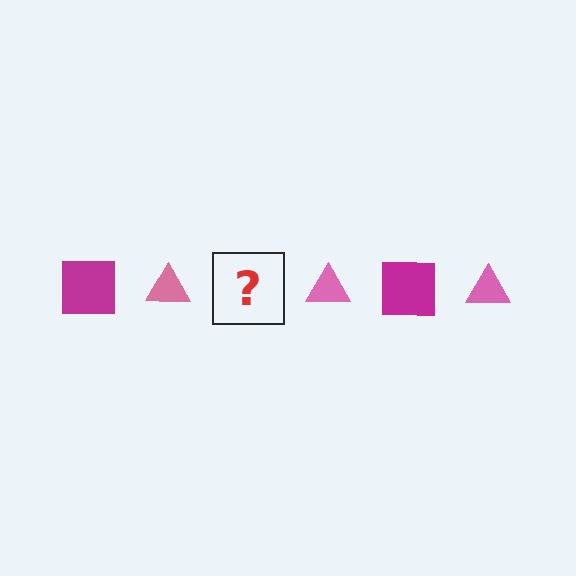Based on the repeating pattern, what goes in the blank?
The blank should be a magenta square.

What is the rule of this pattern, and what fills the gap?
The rule is that the pattern alternates between magenta square and pink triangle. The gap should be filled with a magenta square.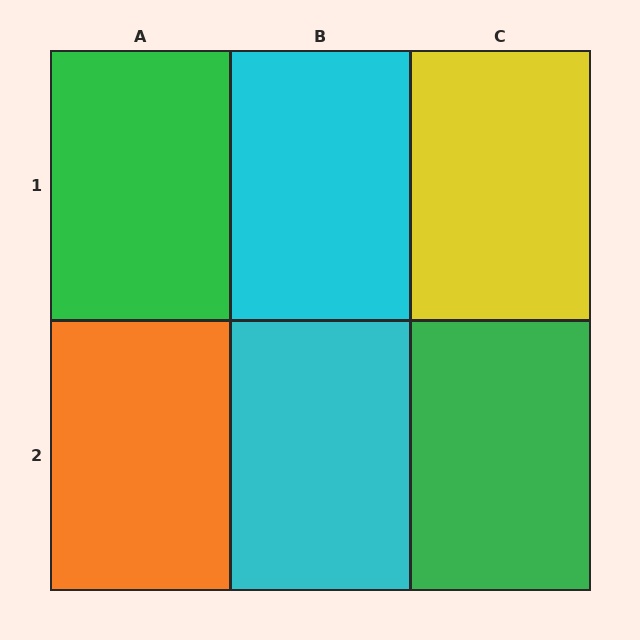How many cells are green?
2 cells are green.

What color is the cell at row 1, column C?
Yellow.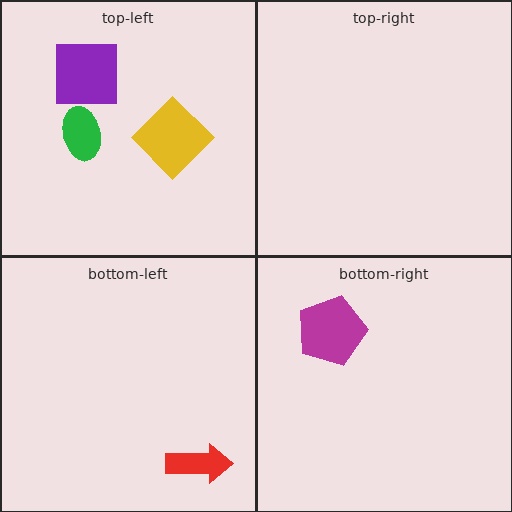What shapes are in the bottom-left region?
The red arrow.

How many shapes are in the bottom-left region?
1.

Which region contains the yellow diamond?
The top-left region.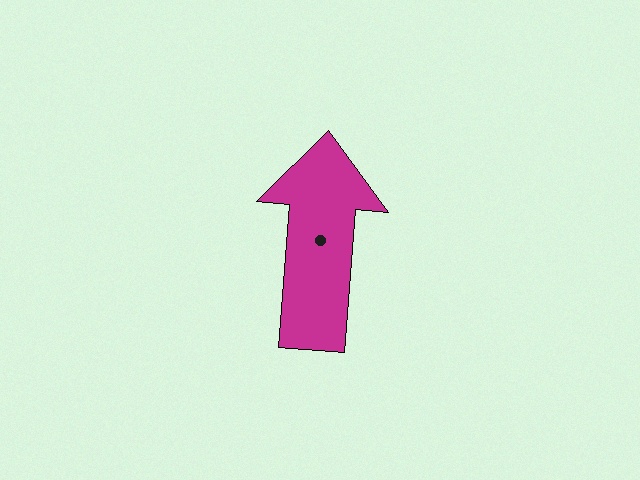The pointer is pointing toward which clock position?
Roughly 12 o'clock.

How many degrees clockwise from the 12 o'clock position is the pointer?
Approximately 5 degrees.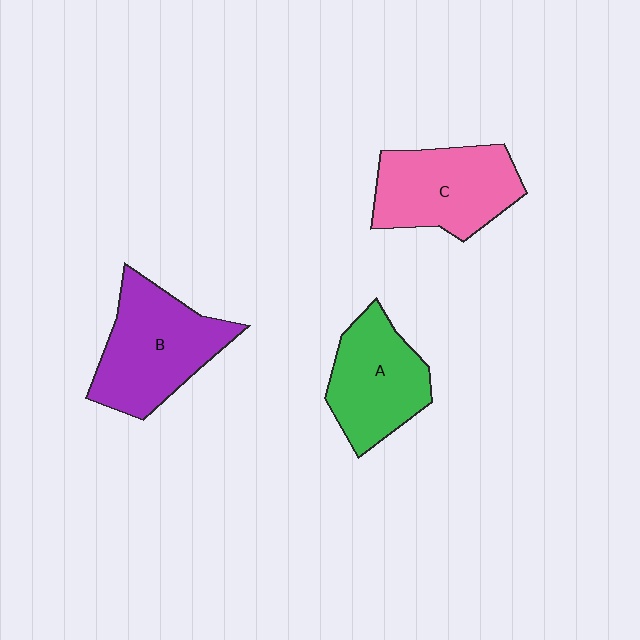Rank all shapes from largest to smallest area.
From largest to smallest: B (purple), C (pink), A (green).